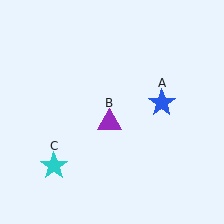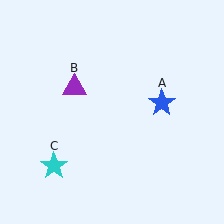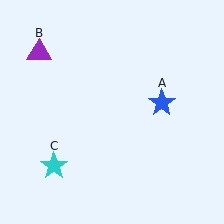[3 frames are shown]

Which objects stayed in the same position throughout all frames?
Blue star (object A) and cyan star (object C) remained stationary.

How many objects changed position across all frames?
1 object changed position: purple triangle (object B).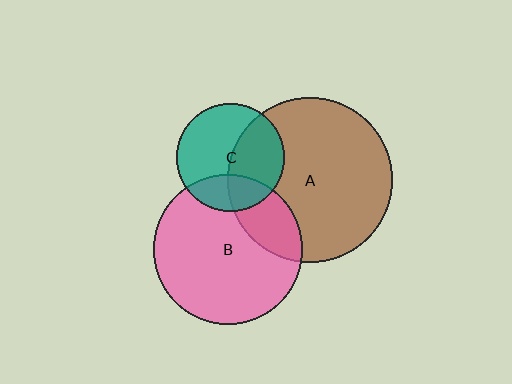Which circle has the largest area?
Circle A (brown).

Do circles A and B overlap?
Yes.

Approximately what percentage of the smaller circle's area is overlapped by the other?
Approximately 25%.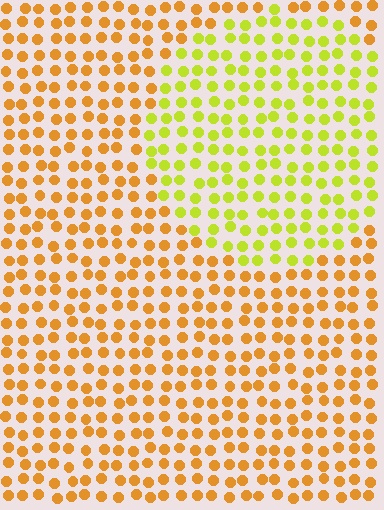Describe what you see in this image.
The image is filled with small orange elements in a uniform arrangement. A circle-shaped region is visible where the elements are tinted to a slightly different hue, forming a subtle color boundary.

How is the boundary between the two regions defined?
The boundary is defined purely by a slight shift in hue (about 39 degrees). Spacing, size, and orientation are identical on both sides.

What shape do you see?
I see a circle.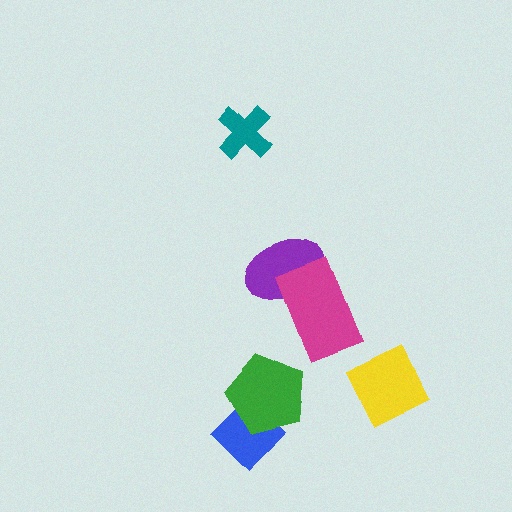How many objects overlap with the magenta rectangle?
1 object overlaps with the magenta rectangle.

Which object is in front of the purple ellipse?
The magenta rectangle is in front of the purple ellipse.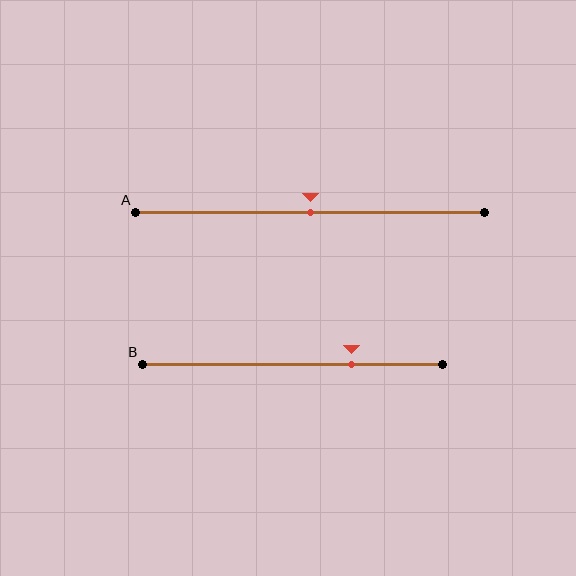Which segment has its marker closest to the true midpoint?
Segment A has its marker closest to the true midpoint.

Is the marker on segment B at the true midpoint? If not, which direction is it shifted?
No, the marker on segment B is shifted to the right by about 20% of the segment length.